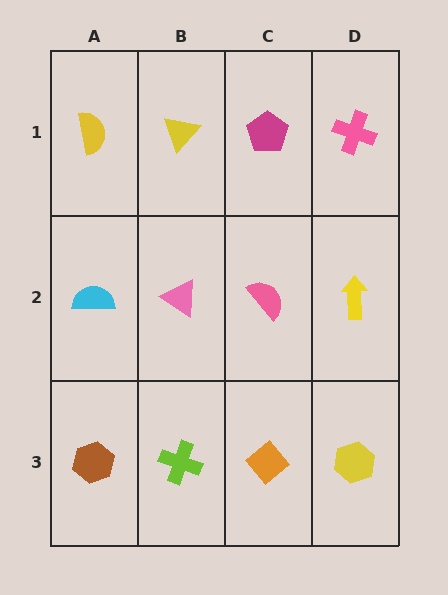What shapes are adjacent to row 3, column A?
A cyan semicircle (row 2, column A), a lime cross (row 3, column B).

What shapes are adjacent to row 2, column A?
A yellow semicircle (row 1, column A), a brown hexagon (row 3, column A), a pink triangle (row 2, column B).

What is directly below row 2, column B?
A lime cross.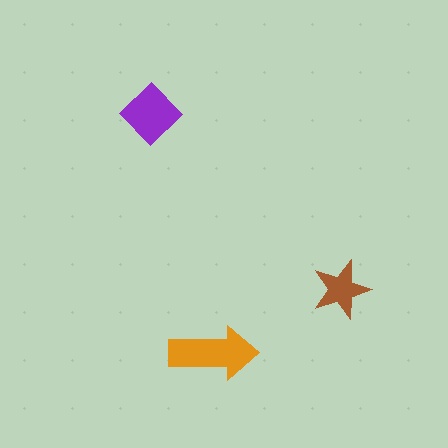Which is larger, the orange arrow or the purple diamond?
The orange arrow.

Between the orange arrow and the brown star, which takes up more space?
The orange arrow.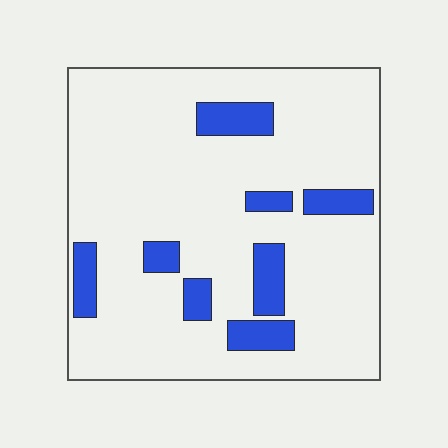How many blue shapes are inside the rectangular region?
8.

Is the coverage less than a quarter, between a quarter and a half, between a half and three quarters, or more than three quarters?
Less than a quarter.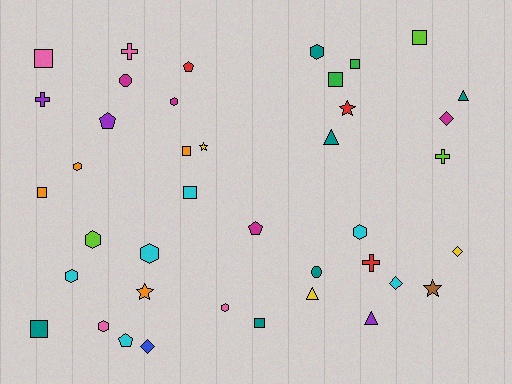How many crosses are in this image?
There are 4 crosses.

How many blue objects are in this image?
There is 1 blue object.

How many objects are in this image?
There are 40 objects.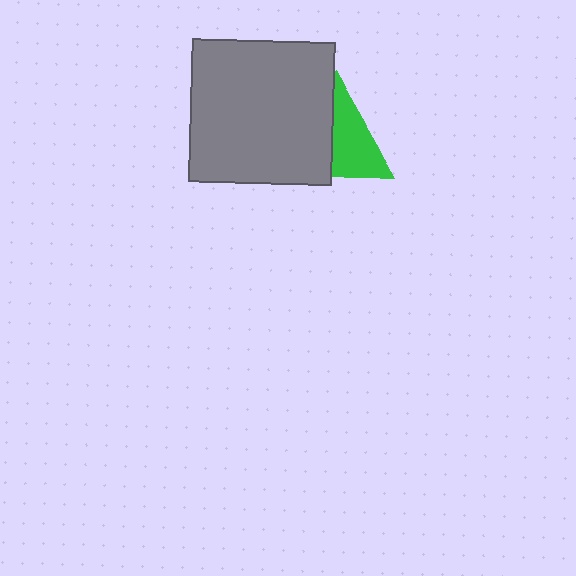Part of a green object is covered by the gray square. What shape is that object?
It is a triangle.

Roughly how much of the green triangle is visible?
About half of it is visible (roughly 52%).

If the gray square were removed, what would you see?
You would see the complete green triangle.